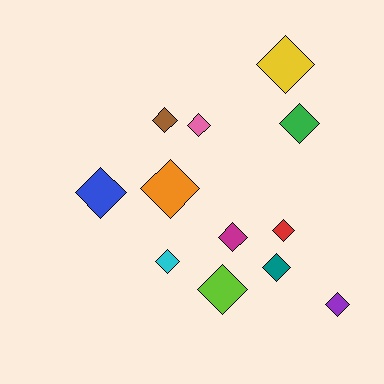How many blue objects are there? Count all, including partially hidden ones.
There is 1 blue object.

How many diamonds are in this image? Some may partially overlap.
There are 12 diamonds.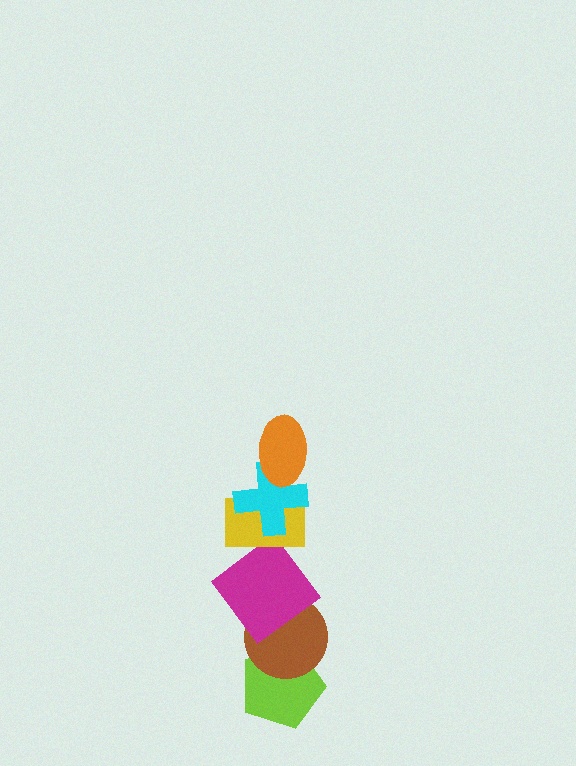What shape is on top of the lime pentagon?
The brown circle is on top of the lime pentagon.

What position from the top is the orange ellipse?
The orange ellipse is 1st from the top.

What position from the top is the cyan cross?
The cyan cross is 2nd from the top.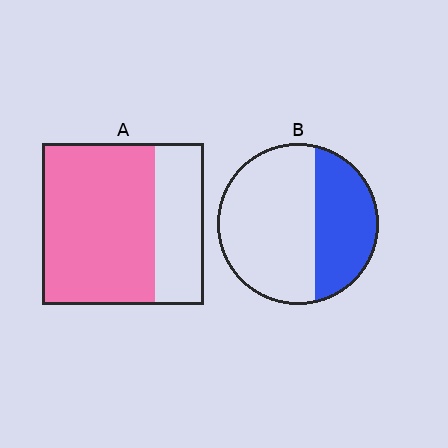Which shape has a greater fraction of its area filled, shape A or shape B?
Shape A.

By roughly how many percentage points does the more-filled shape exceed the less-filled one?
By roughly 35 percentage points (A over B).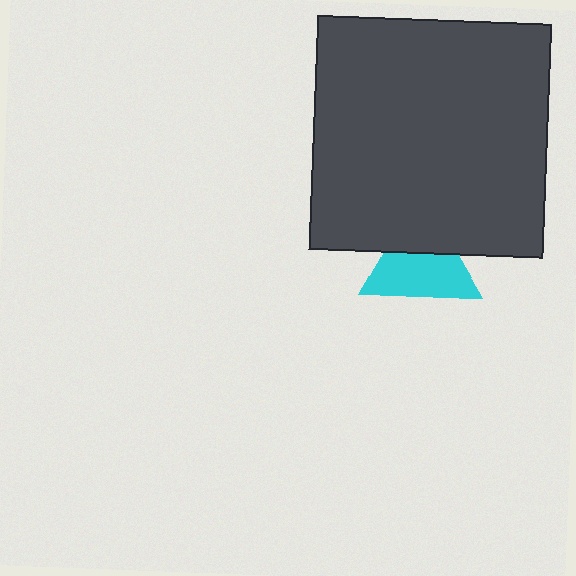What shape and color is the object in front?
The object in front is a dark gray square.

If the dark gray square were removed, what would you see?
You would see the complete cyan triangle.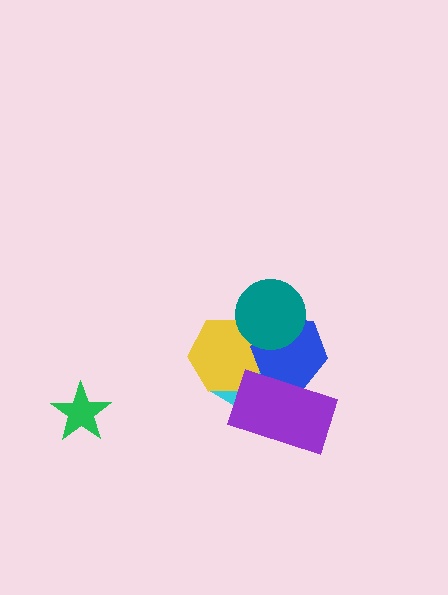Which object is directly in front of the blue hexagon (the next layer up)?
The teal circle is directly in front of the blue hexagon.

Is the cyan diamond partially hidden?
Yes, it is partially covered by another shape.